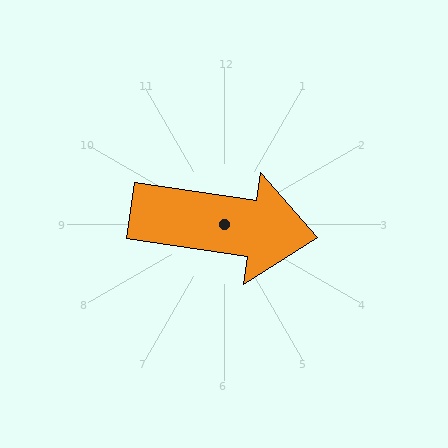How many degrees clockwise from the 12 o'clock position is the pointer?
Approximately 98 degrees.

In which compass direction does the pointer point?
East.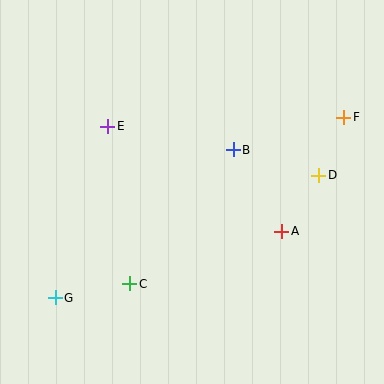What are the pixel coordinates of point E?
Point E is at (108, 126).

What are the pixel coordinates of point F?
Point F is at (344, 117).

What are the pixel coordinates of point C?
Point C is at (130, 284).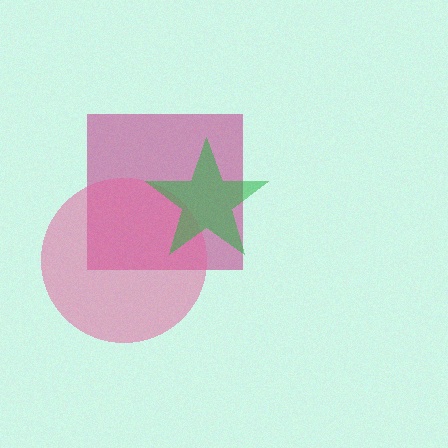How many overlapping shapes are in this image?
There are 3 overlapping shapes in the image.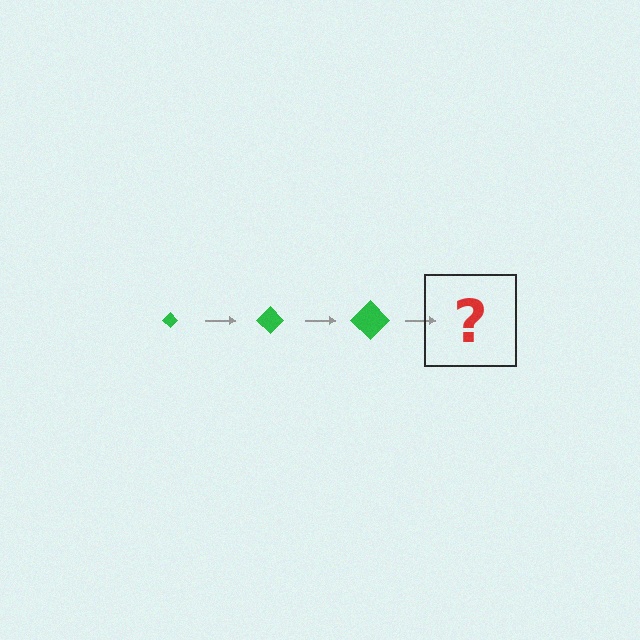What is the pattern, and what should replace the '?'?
The pattern is that the diamond gets progressively larger each step. The '?' should be a green diamond, larger than the previous one.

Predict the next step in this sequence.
The next step is a green diamond, larger than the previous one.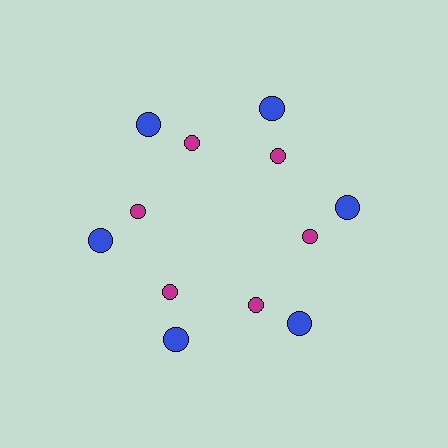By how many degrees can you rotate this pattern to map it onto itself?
The pattern maps onto itself every 60 degrees of rotation.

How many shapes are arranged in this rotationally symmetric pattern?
There are 12 shapes, arranged in 6 groups of 2.